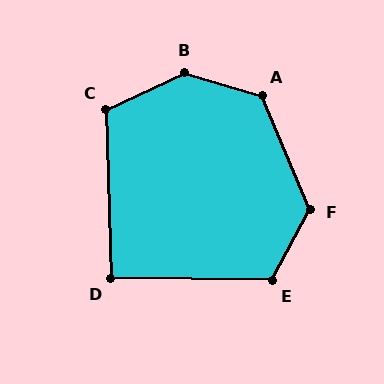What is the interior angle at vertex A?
Approximately 129 degrees (obtuse).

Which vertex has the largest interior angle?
B, at approximately 139 degrees.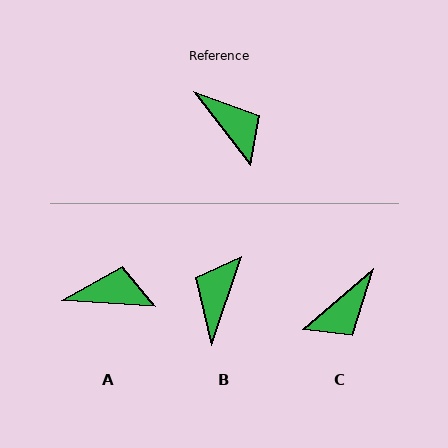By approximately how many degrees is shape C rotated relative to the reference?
Approximately 87 degrees clockwise.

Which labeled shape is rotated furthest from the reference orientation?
B, about 124 degrees away.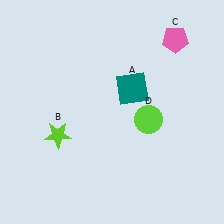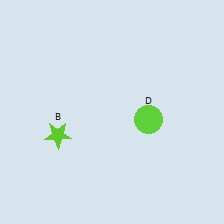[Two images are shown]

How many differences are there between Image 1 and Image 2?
There are 2 differences between the two images.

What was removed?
The teal square (A), the pink pentagon (C) were removed in Image 2.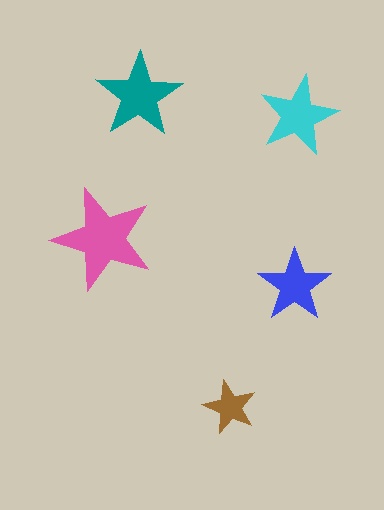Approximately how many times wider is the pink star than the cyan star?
About 1.5 times wider.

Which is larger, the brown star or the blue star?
The blue one.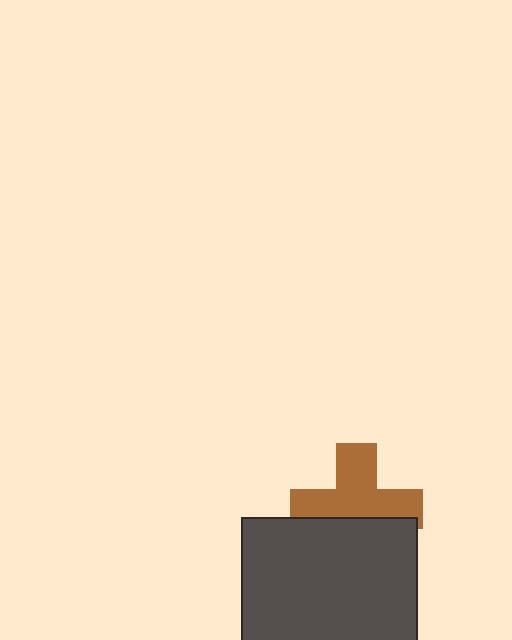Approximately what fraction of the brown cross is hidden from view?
Roughly 38% of the brown cross is hidden behind the dark gray square.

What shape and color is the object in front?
The object in front is a dark gray square.